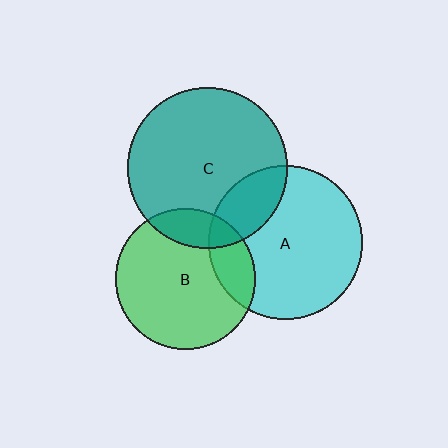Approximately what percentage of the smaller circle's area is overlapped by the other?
Approximately 20%.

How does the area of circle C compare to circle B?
Approximately 1.3 times.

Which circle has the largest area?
Circle C (teal).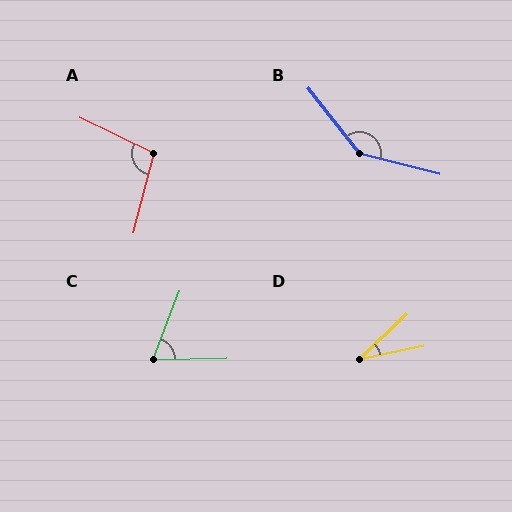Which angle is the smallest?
D, at approximately 32 degrees.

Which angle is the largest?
B, at approximately 142 degrees.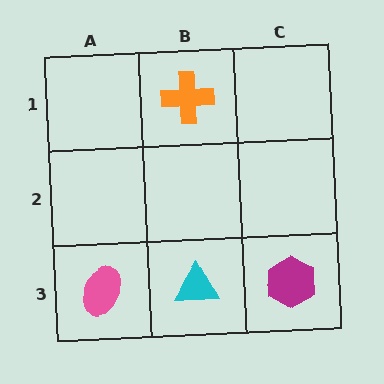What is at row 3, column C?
A magenta hexagon.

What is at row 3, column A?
A pink ellipse.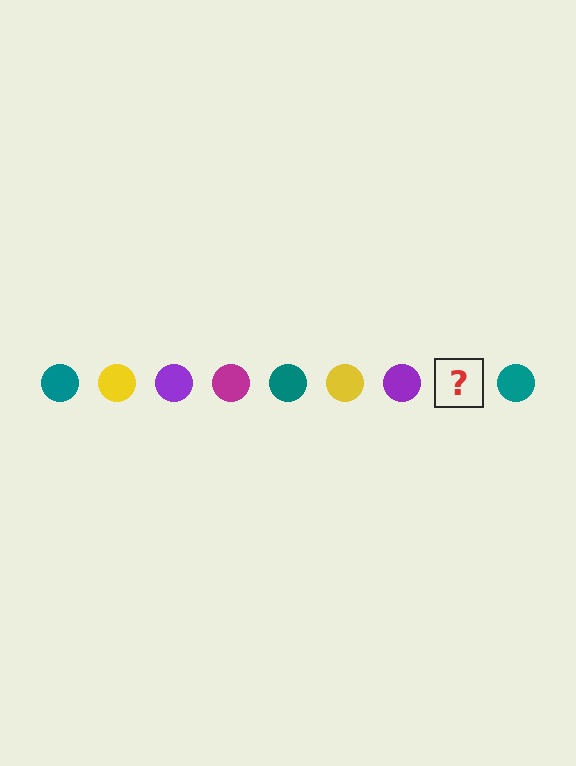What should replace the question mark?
The question mark should be replaced with a magenta circle.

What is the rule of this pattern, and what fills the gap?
The rule is that the pattern cycles through teal, yellow, purple, magenta circles. The gap should be filled with a magenta circle.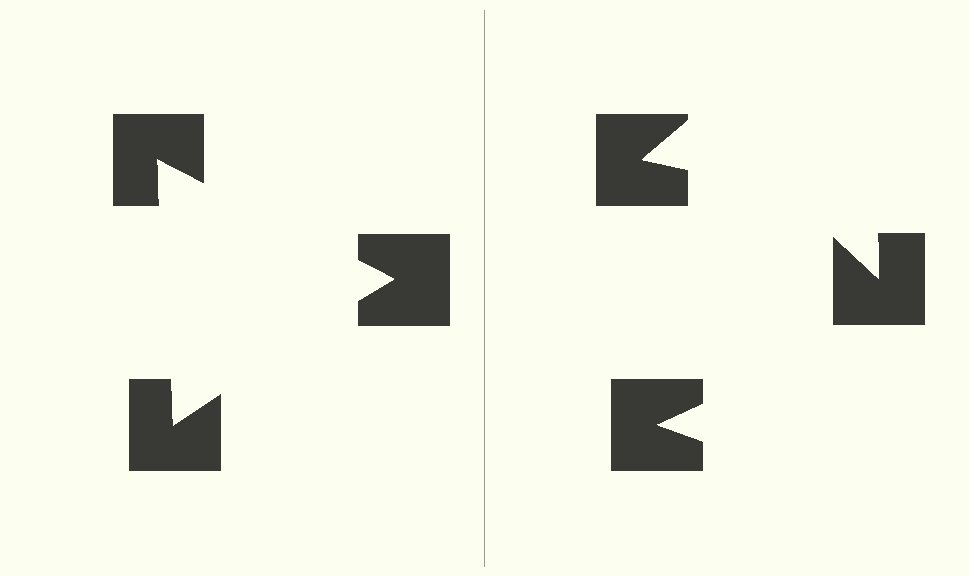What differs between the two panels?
The notched squares are positioned identically on both sides; only the wedge orientations differ. On the left they align to a triangle; on the right they are misaligned.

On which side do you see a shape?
An illusory triangle appears on the left side. On the right side the wedge cuts are rotated, so no coherent shape forms.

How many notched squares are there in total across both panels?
6 — 3 on each side.